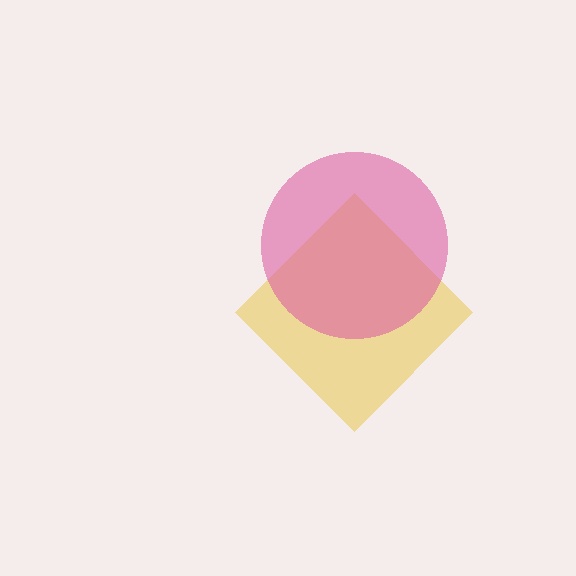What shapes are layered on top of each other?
The layered shapes are: a yellow diamond, a pink circle.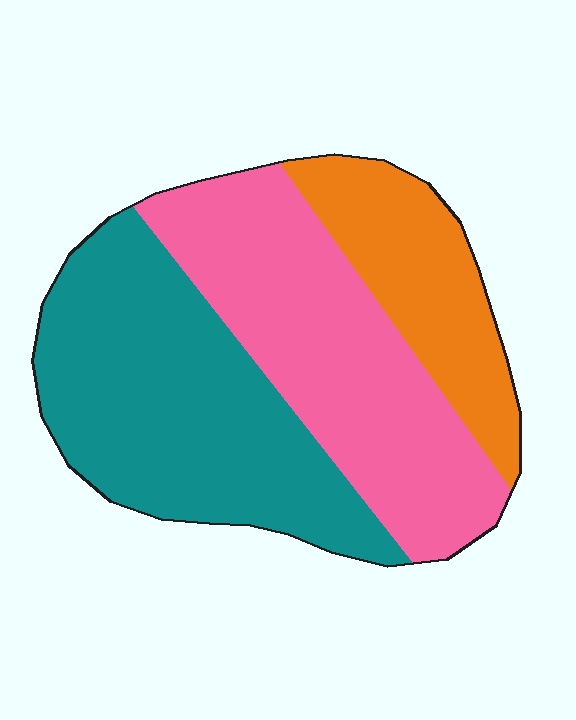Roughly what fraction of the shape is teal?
Teal covers 42% of the shape.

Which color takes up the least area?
Orange, at roughly 20%.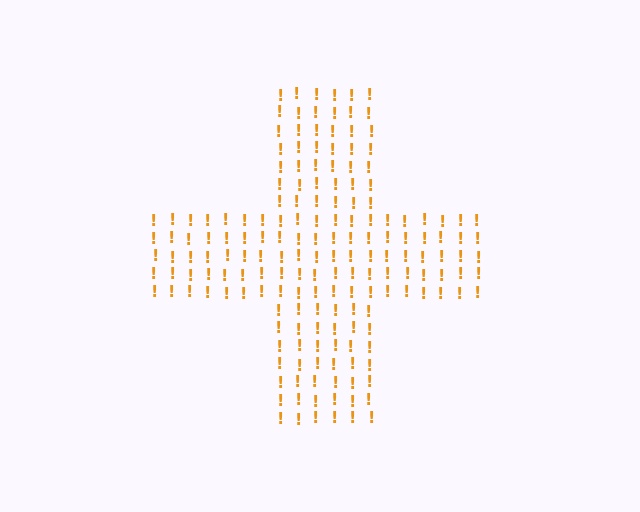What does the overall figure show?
The overall figure shows a cross.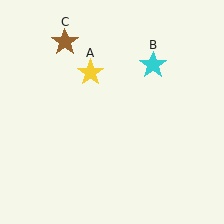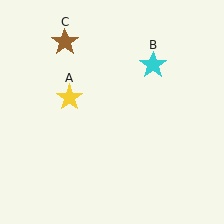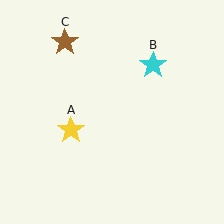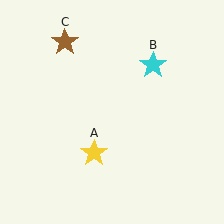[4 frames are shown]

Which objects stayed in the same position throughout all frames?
Cyan star (object B) and brown star (object C) remained stationary.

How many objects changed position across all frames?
1 object changed position: yellow star (object A).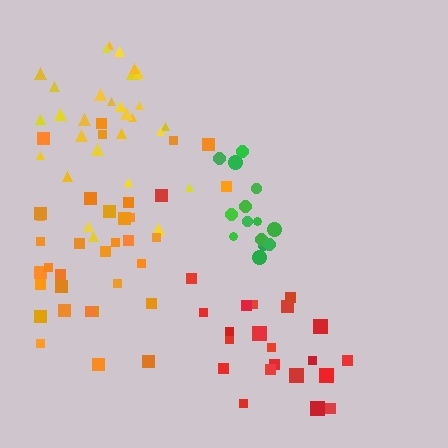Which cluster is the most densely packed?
Yellow.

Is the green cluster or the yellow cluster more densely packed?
Yellow.